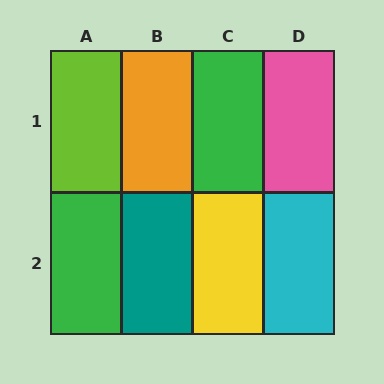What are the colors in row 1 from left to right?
Lime, orange, green, pink.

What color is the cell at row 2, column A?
Green.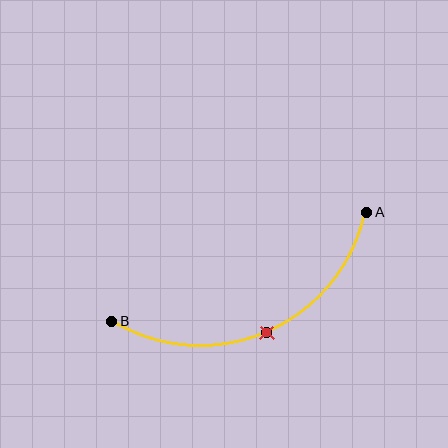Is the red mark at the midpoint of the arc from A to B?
Yes. The red mark lies on the arc at equal arc-length from both A and B — it is the arc midpoint.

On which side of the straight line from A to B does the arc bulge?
The arc bulges below the straight line connecting A and B.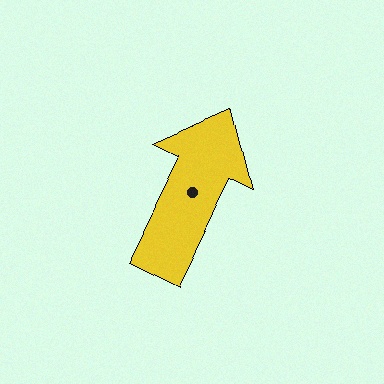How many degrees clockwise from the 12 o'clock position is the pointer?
Approximately 26 degrees.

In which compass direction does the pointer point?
Northeast.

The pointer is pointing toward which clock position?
Roughly 1 o'clock.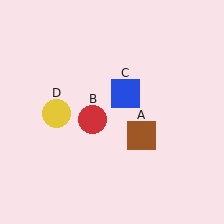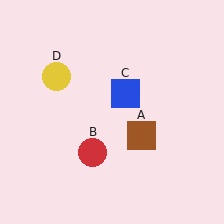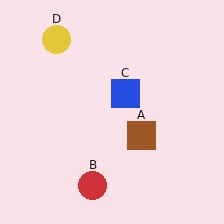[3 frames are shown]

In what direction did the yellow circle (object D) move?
The yellow circle (object D) moved up.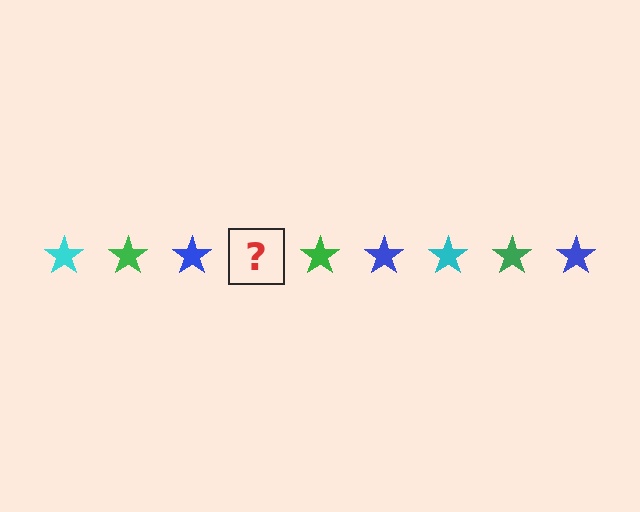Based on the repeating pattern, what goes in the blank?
The blank should be a cyan star.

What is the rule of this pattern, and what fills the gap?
The rule is that the pattern cycles through cyan, green, blue stars. The gap should be filled with a cyan star.